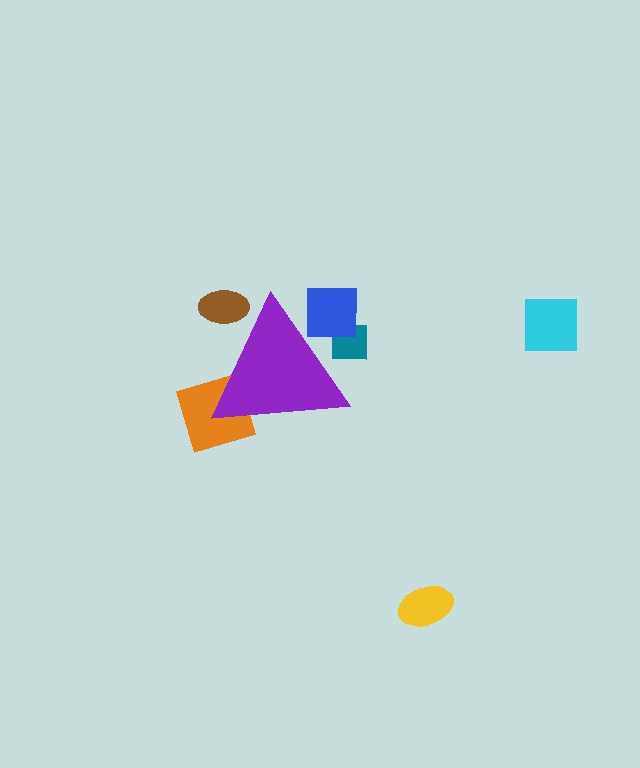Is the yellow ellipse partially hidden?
No, the yellow ellipse is fully visible.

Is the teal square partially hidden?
Yes, the teal square is partially hidden behind the purple triangle.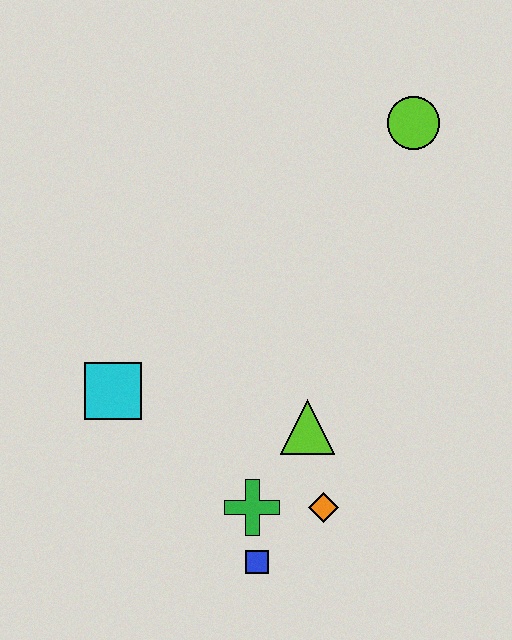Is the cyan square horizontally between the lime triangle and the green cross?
No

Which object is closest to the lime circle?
The lime triangle is closest to the lime circle.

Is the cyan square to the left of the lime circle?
Yes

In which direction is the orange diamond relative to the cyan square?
The orange diamond is to the right of the cyan square.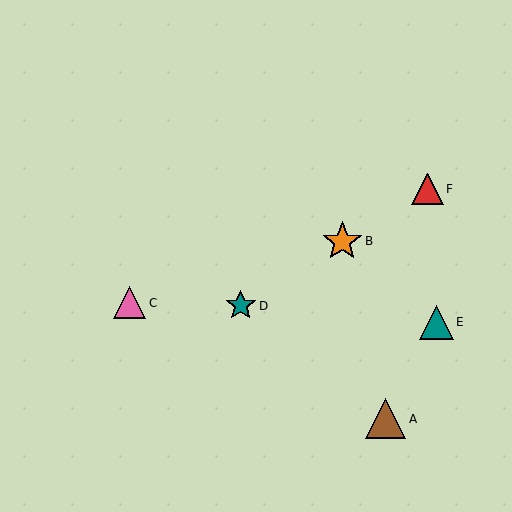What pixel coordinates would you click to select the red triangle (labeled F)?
Click at (428, 189) to select the red triangle F.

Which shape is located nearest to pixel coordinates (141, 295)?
The pink triangle (labeled C) at (130, 303) is nearest to that location.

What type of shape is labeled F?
Shape F is a red triangle.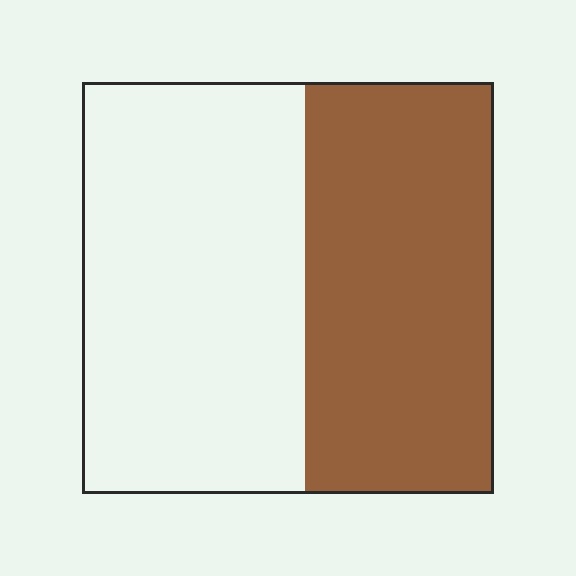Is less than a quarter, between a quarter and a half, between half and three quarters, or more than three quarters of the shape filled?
Between a quarter and a half.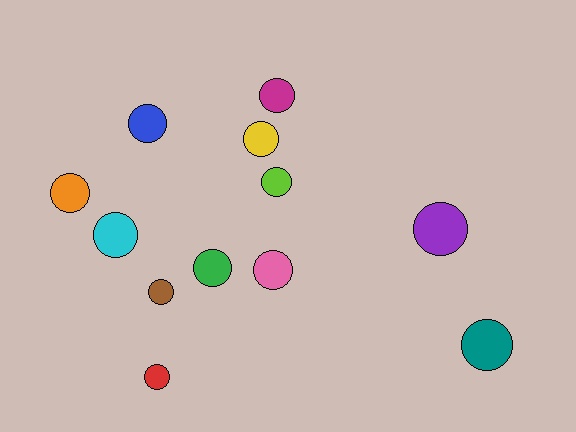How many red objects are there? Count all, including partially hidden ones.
There is 1 red object.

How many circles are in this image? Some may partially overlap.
There are 12 circles.